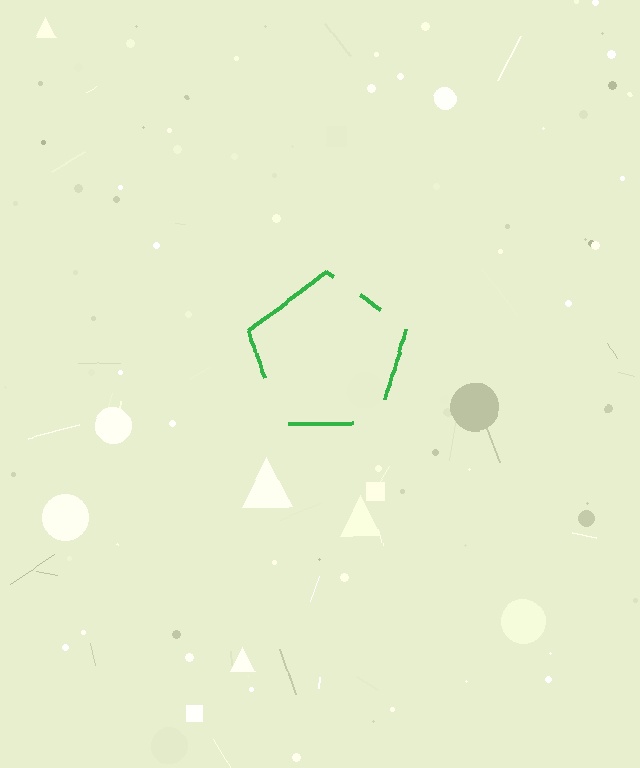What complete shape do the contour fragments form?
The contour fragments form a pentagon.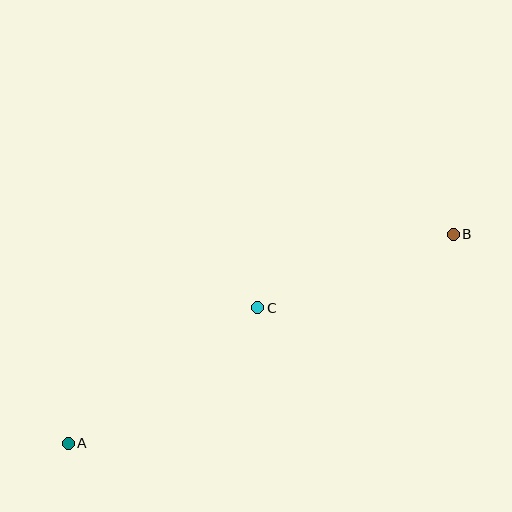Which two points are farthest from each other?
Points A and B are farthest from each other.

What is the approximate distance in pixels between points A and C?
The distance between A and C is approximately 233 pixels.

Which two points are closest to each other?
Points B and C are closest to each other.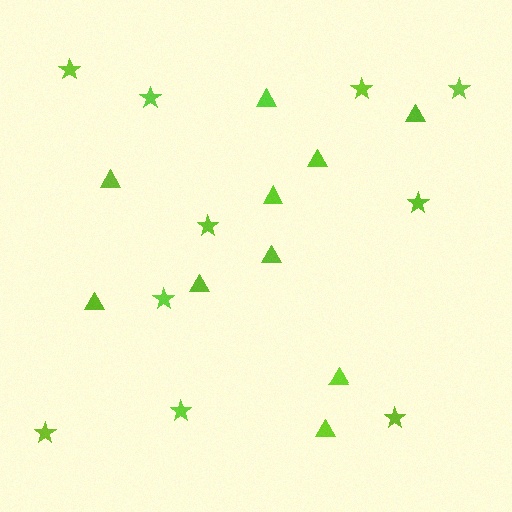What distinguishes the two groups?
There are 2 groups: one group of stars (10) and one group of triangles (10).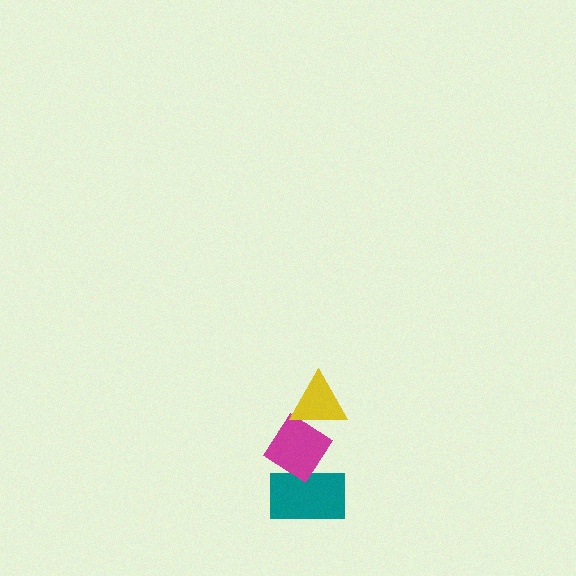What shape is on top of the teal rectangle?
The magenta diamond is on top of the teal rectangle.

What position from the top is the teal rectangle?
The teal rectangle is 3rd from the top.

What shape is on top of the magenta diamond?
The yellow triangle is on top of the magenta diamond.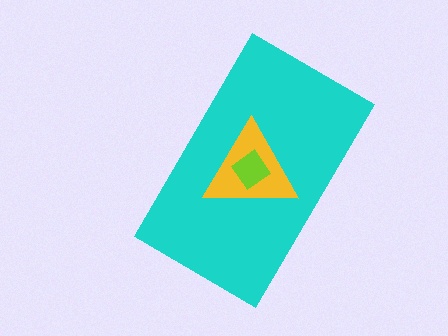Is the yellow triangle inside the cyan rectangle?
Yes.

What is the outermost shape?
The cyan rectangle.